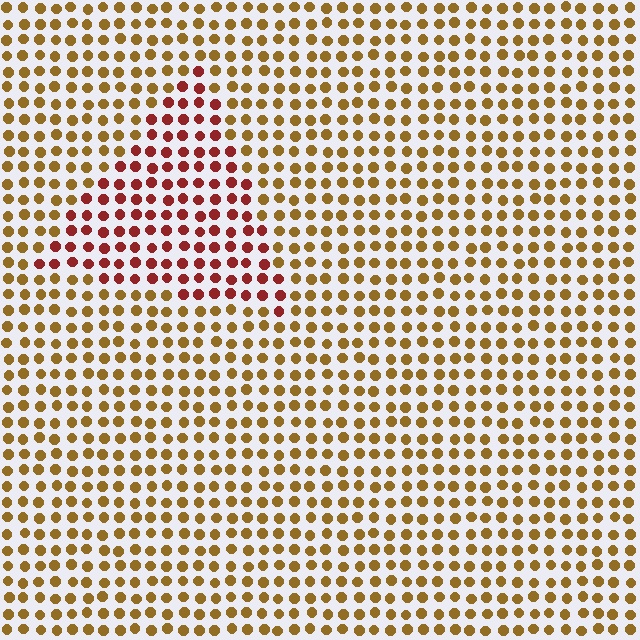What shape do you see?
I see a triangle.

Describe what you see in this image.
The image is filled with small brown elements in a uniform arrangement. A triangle-shaped region is visible where the elements are tinted to a slightly different hue, forming a subtle color boundary.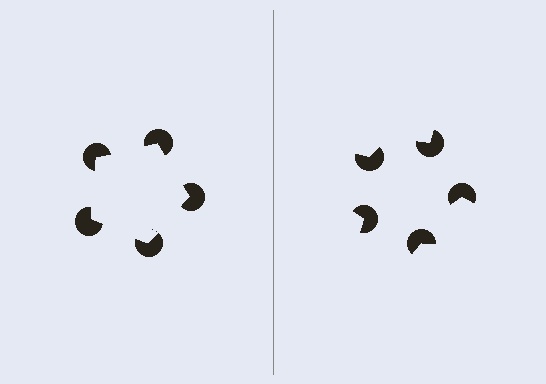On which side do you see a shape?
An illusory pentagon appears on the left side. On the right side the wedge cuts are rotated, so no coherent shape forms.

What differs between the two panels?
The pac-man discs are positioned identically on both sides; only the wedge orientations differ. On the left they align to a pentagon; on the right they are misaligned.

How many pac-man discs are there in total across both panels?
10 — 5 on each side.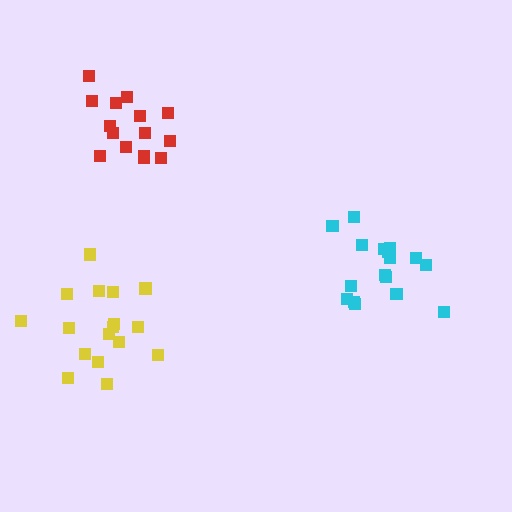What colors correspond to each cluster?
The clusters are colored: cyan, yellow, red.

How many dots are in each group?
Group 1: 17 dots, Group 2: 17 dots, Group 3: 15 dots (49 total).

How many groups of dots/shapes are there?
There are 3 groups.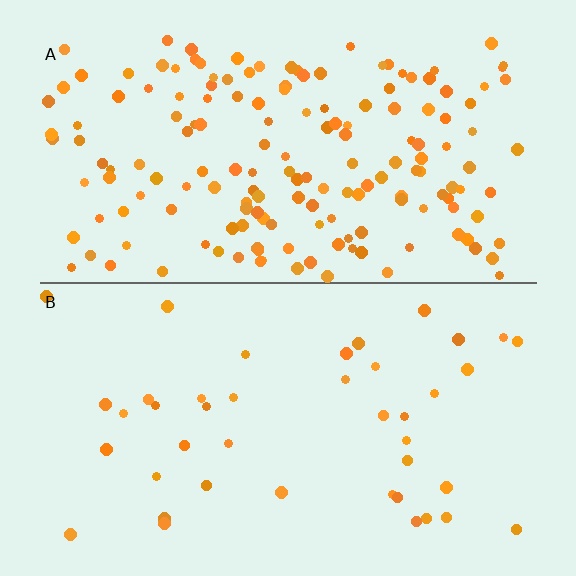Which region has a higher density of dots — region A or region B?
A (the top).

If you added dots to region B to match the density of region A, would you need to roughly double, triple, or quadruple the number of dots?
Approximately quadruple.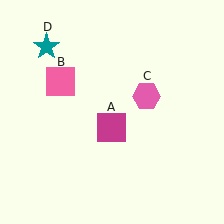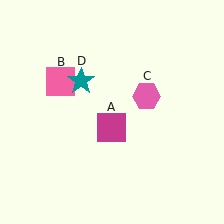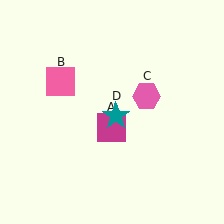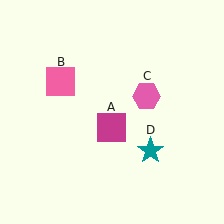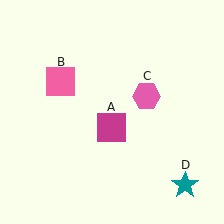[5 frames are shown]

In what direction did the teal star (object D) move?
The teal star (object D) moved down and to the right.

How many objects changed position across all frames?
1 object changed position: teal star (object D).